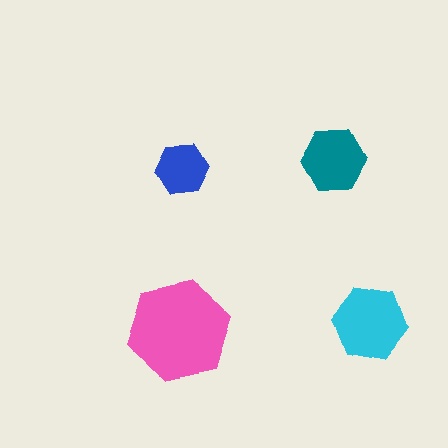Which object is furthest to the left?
The pink hexagon is leftmost.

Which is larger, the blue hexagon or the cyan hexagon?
The cyan one.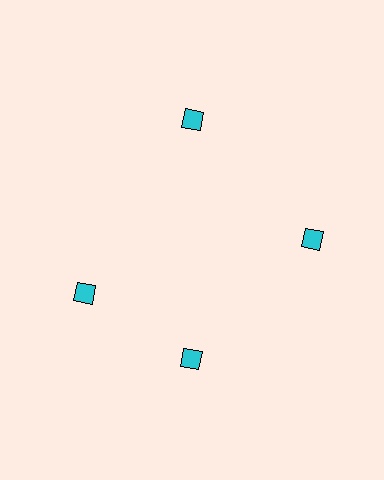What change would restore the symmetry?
The symmetry would be restored by rotating it back into even spacing with its neighbors so that all 4 diamonds sit at equal angles and equal distance from the center.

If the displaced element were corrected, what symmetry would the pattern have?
It would have 4-fold rotational symmetry — the pattern would map onto itself every 90 degrees.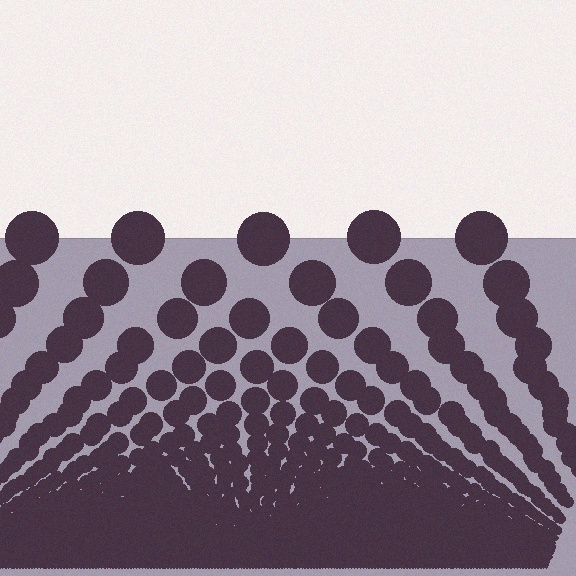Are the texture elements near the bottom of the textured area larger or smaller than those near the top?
Smaller. The gradient is inverted — elements near the bottom are smaller and denser.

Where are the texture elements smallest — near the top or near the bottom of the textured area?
Near the bottom.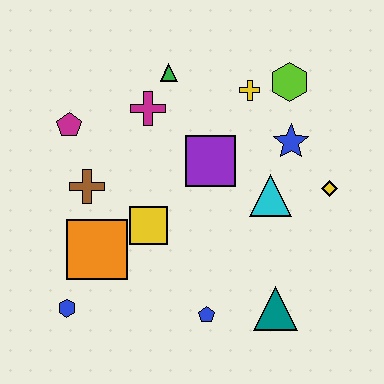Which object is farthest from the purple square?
The blue hexagon is farthest from the purple square.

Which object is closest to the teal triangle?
The blue pentagon is closest to the teal triangle.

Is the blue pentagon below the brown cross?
Yes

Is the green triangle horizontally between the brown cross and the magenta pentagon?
No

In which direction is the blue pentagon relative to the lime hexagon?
The blue pentagon is below the lime hexagon.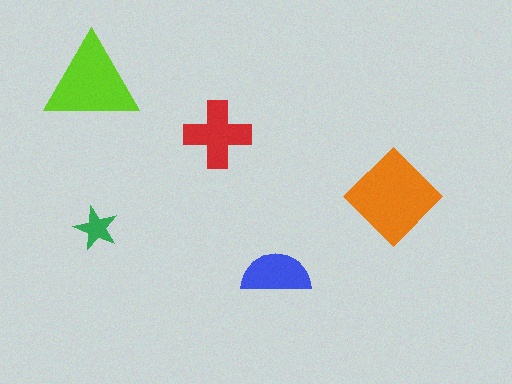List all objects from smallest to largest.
The green star, the blue semicircle, the red cross, the lime triangle, the orange diamond.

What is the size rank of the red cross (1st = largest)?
3rd.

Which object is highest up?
The lime triangle is topmost.